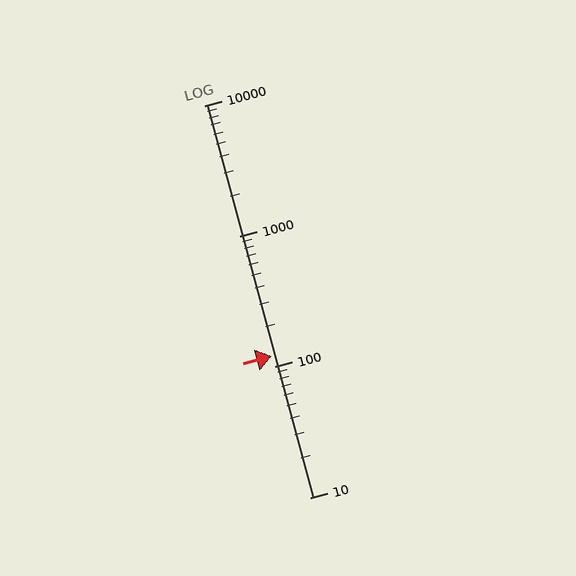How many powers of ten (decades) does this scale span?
The scale spans 3 decades, from 10 to 10000.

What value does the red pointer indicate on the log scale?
The pointer indicates approximately 120.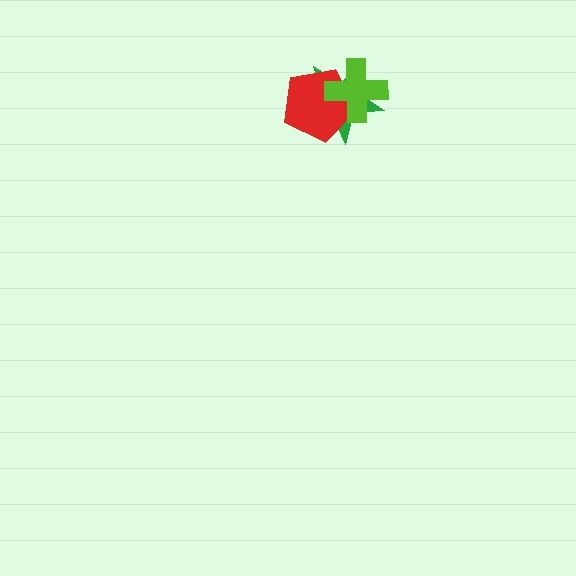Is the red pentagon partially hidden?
Yes, it is partially covered by another shape.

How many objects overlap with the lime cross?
2 objects overlap with the lime cross.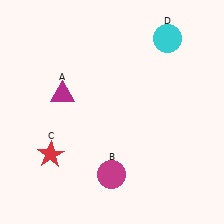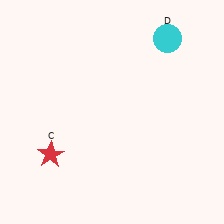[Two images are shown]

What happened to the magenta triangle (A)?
The magenta triangle (A) was removed in Image 2. It was in the top-left area of Image 1.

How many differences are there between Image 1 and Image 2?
There are 2 differences between the two images.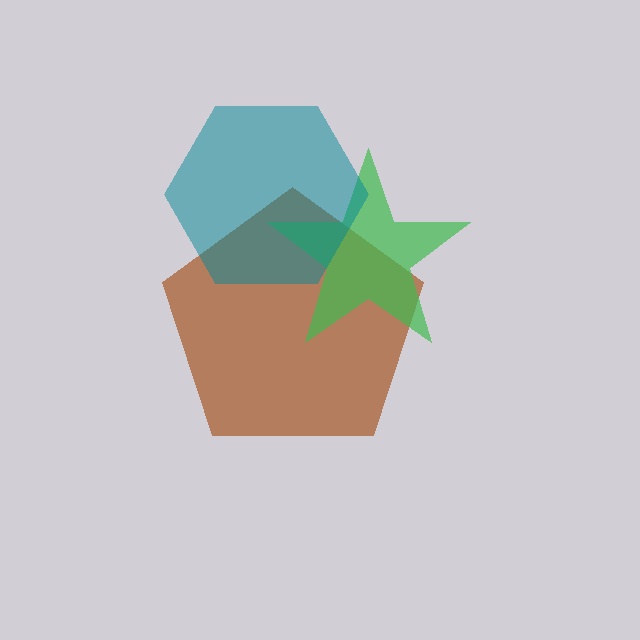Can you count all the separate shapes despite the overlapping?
Yes, there are 3 separate shapes.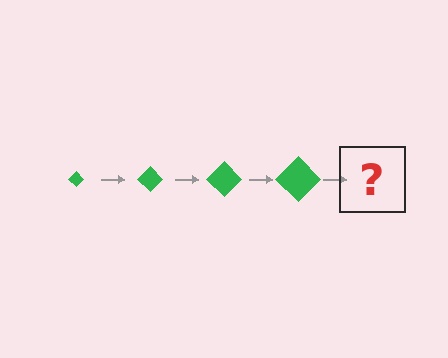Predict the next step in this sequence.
The next step is a green diamond, larger than the previous one.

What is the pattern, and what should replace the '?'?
The pattern is that the diamond gets progressively larger each step. The '?' should be a green diamond, larger than the previous one.